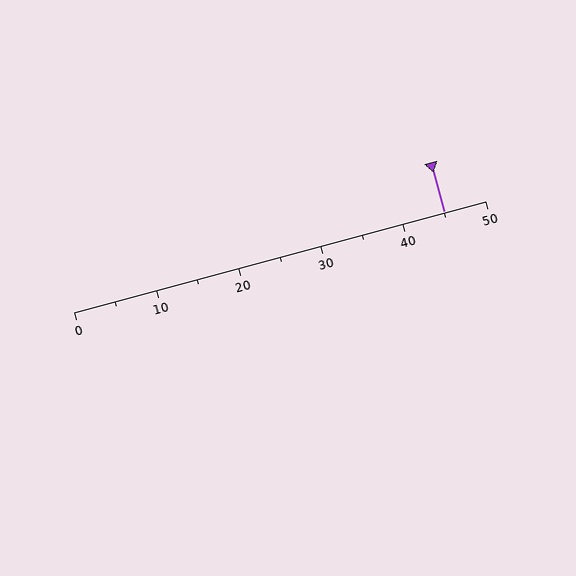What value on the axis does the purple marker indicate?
The marker indicates approximately 45.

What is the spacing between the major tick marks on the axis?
The major ticks are spaced 10 apart.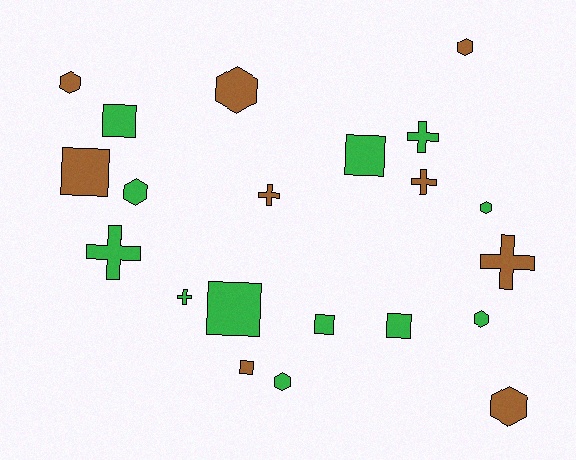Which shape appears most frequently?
Hexagon, with 8 objects.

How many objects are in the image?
There are 21 objects.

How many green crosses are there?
There are 3 green crosses.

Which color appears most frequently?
Green, with 12 objects.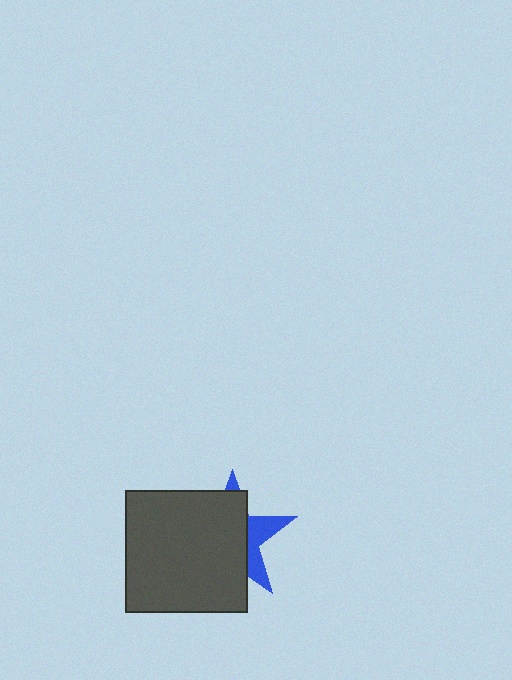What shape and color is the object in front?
The object in front is a dark gray square.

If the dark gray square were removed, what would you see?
You would see the complete blue star.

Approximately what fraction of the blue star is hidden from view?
Roughly 69% of the blue star is hidden behind the dark gray square.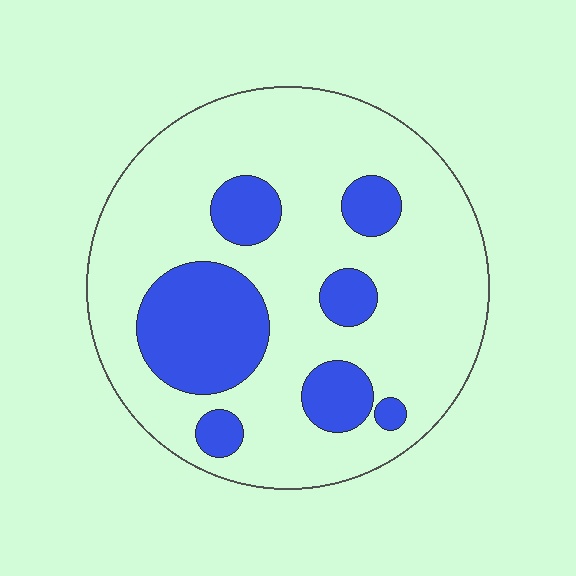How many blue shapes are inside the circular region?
7.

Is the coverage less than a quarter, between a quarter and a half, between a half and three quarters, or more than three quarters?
Less than a quarter.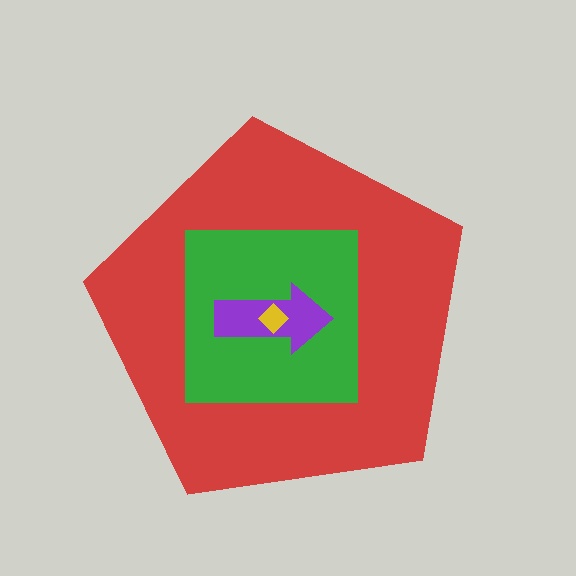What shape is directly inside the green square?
The purple arrow.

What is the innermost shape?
The yellow diamond.